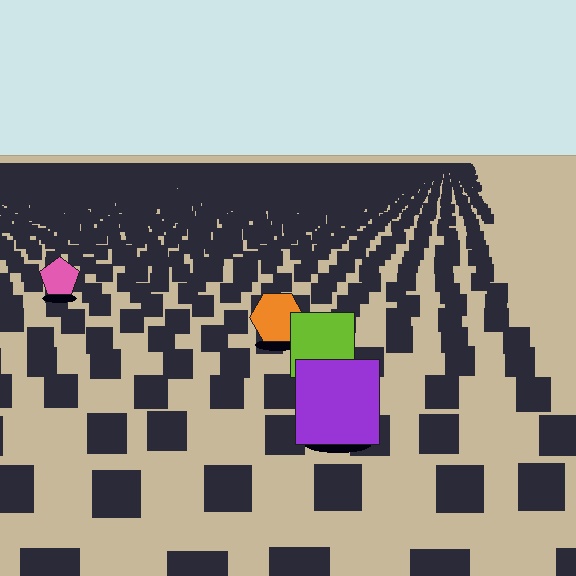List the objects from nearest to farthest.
From nearest to farthest: the purple square, the lime square, the orange hexagon, the pink pentagon.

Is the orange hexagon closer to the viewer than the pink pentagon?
Yes. The orange hexagon is closer — you can tell from the texture gradient: the ground texture is coarser near it.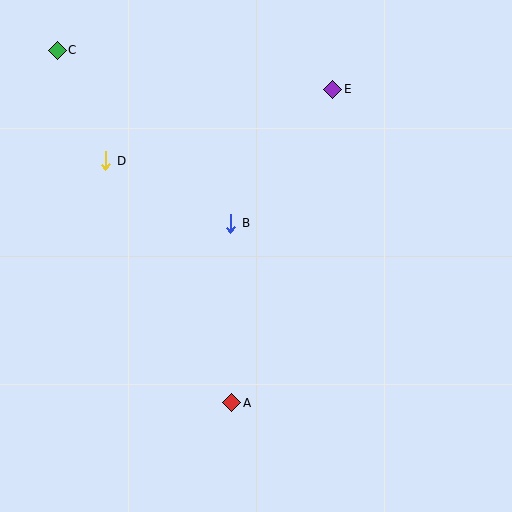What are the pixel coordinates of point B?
Point B is at (231, 223).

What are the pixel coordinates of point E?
Point E is at (333, 89).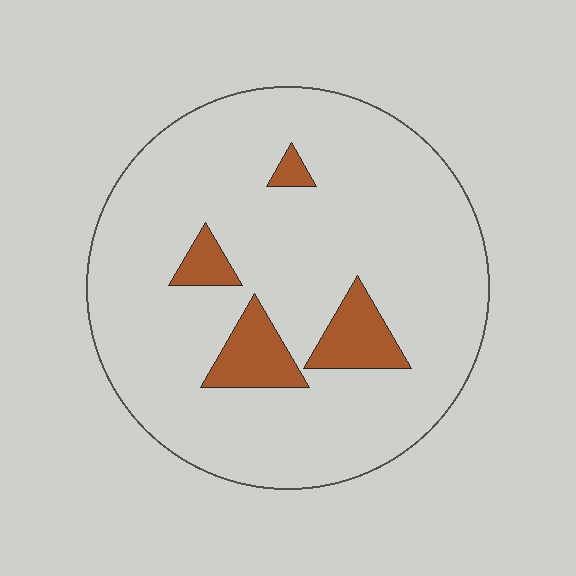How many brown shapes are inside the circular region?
4.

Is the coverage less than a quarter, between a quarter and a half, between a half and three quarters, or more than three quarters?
Less than a quarter.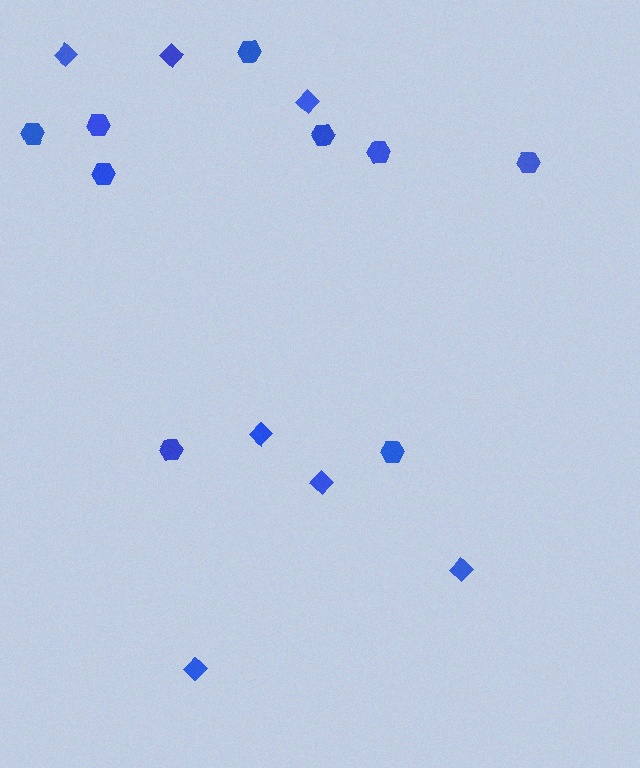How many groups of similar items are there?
There are 2 groups: one group of diamonds (7) and one group of hexagons (9).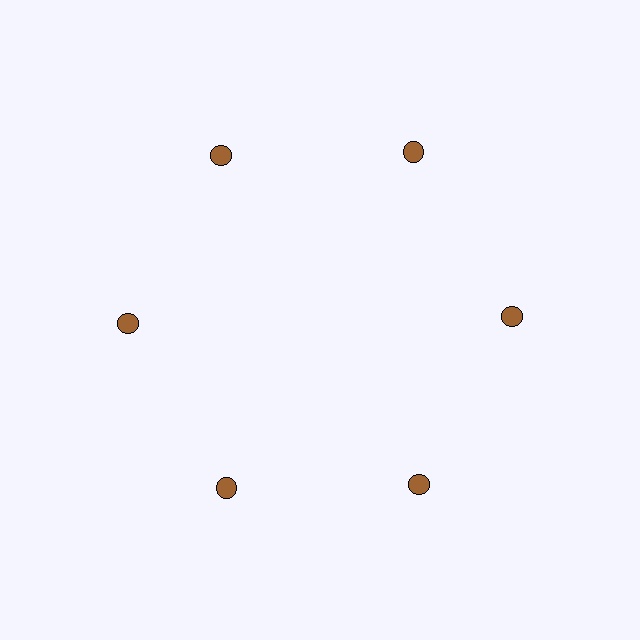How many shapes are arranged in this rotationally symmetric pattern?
There are 6 shapes, arranged in 6 groups of 1.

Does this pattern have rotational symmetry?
Yes, this pattern has 6-fold rotational symmetry. It looks the same after rotating 60 degrees around the center.